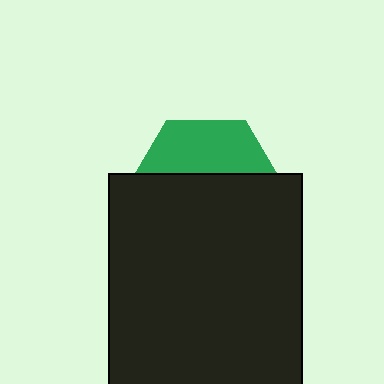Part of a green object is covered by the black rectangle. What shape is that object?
It is a hexagon.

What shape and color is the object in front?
The object in front is a black rectangle.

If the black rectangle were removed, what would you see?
You would see the complete green hexagon.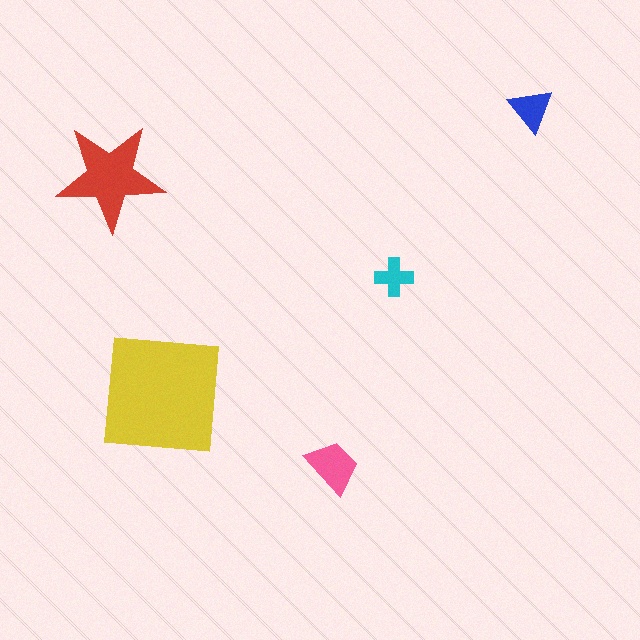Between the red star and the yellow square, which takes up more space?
The yellow square.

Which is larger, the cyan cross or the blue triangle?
The blue triangle.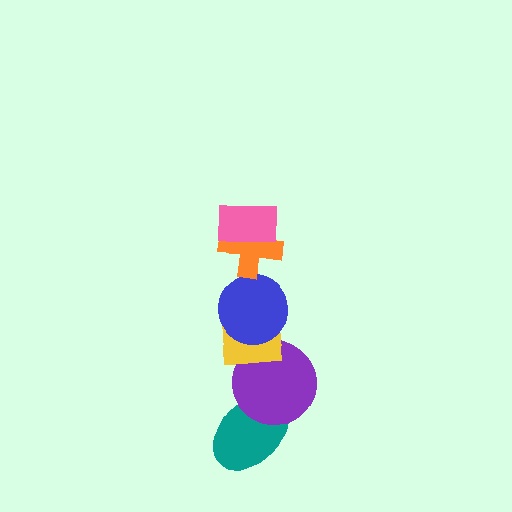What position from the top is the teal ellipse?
The teal ellipse is 6th from the top.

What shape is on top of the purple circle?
The yellow square is on top of the purple circle.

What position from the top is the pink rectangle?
The pink rectangle is 1st from the top.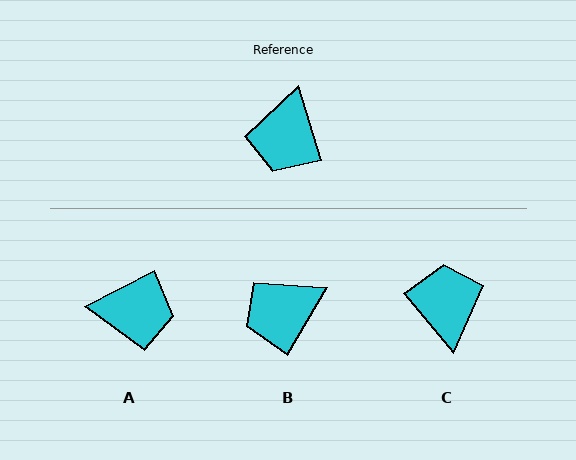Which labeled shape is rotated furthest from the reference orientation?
C, about 157 degrees away.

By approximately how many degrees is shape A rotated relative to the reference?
Approximately 100 degrees counter-clockwise.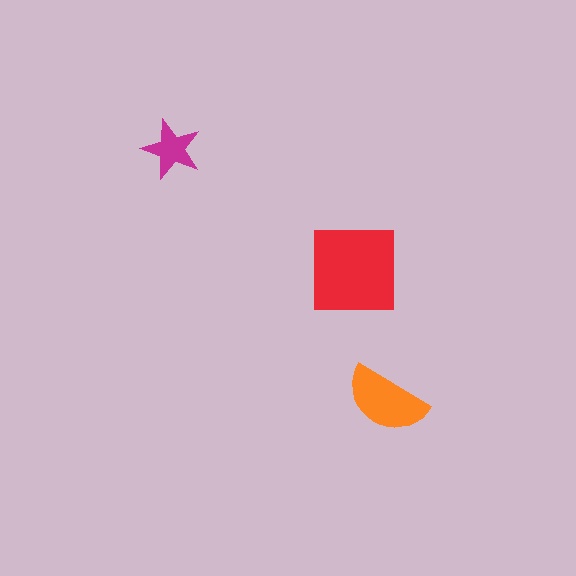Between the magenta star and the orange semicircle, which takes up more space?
The orange semicircle.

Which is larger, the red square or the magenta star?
The red square.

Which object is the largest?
The red square.